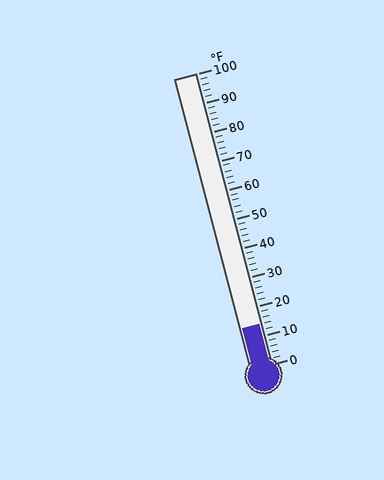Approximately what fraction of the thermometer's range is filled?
The thermometer is filled to approximately 15% of its range.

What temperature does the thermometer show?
The thermometer shows approximately 14°F.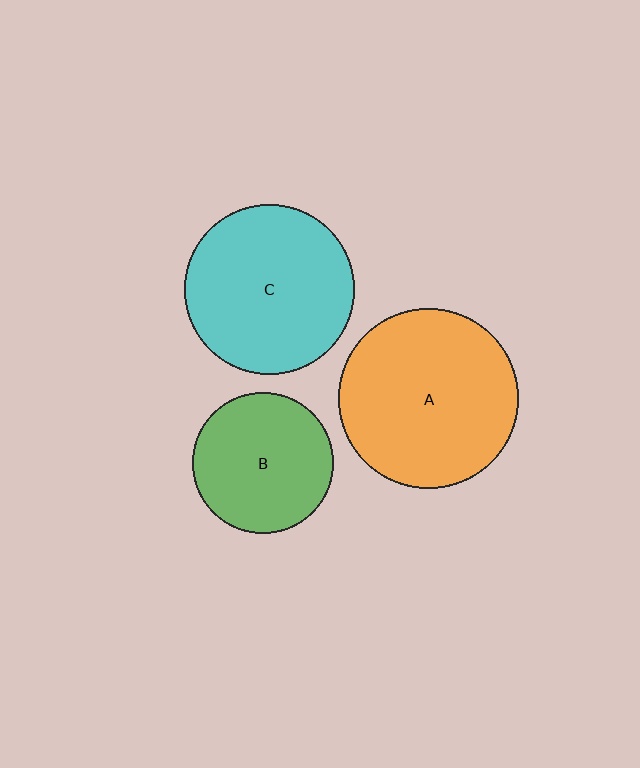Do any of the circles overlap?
No, none of the circles overlap.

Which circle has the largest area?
Circle A (orange).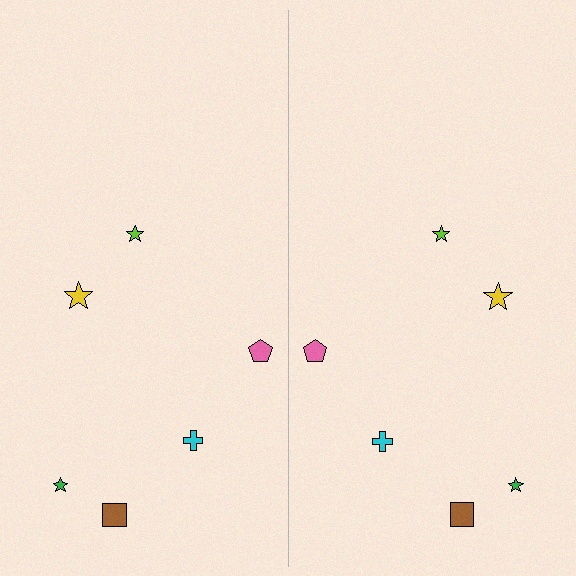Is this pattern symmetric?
Yes, this pattern has bilateral (reflection) symmetry.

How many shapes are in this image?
There are 12 shapes in this image.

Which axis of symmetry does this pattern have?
The pattern has a vertical axis of symmetry running through the center of the image.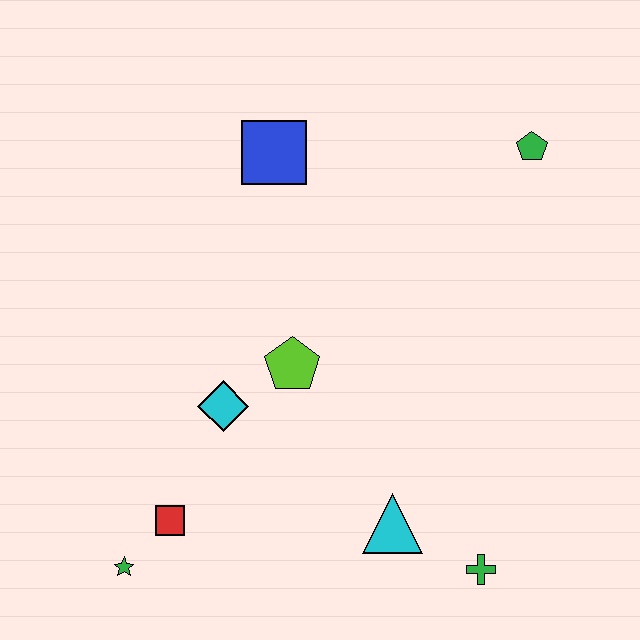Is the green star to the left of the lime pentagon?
Yes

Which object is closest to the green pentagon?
The blue square is closest to the green pentagon.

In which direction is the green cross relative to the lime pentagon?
The green cross is below the lime pentagon.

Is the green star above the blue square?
No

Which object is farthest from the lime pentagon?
The green pentagon is farthest from the lime pentagon.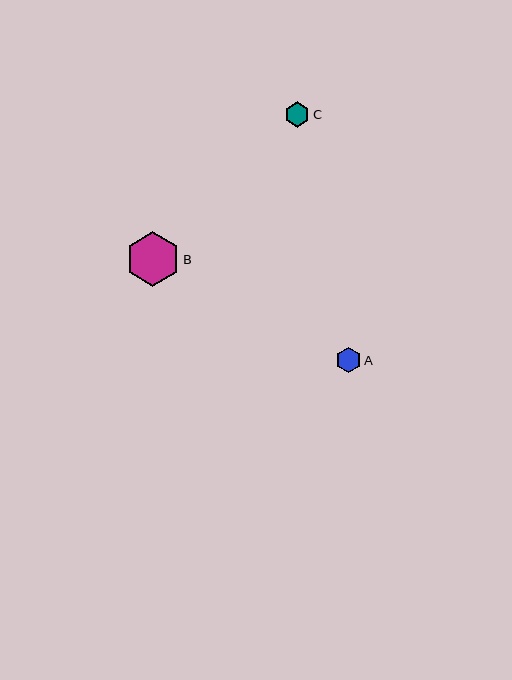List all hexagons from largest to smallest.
From largest to smallest: B, A, C.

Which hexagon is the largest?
Hexagon B is the largest with a size of approximately 54 pixels.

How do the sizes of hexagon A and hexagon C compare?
Hexagon A and hexagon C are approximately the same size.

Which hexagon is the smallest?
Hexagon C is the smallest with a size of approximately 25 pixels.